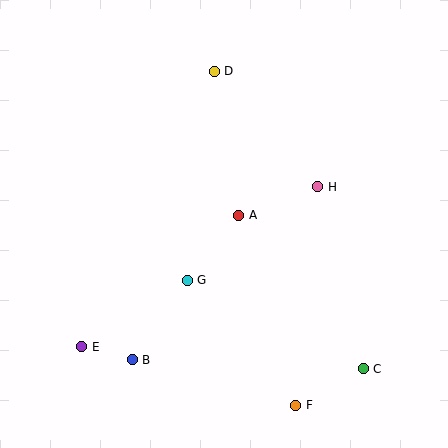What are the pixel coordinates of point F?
Point F is at (296, 405).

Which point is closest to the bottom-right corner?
Point C is closest to the bottom-right corner.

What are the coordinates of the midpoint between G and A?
The midpoint between G and A is at (213, 248).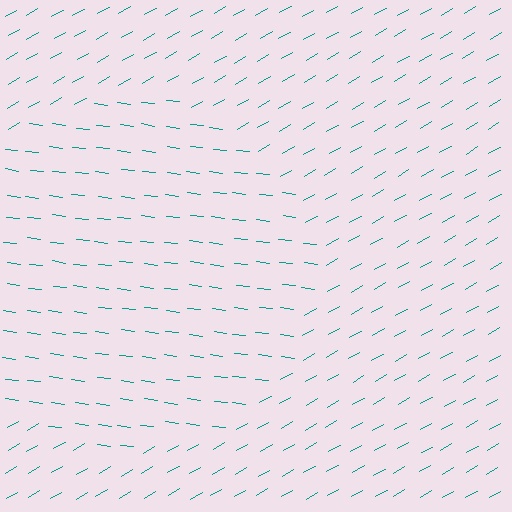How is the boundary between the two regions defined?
The boundary is defined purely by a change in line orientation (approximately 37 degrees difference). All lines are the same color and thickness.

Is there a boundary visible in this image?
Yes, there is a texture boundary formed by a change in line orientation.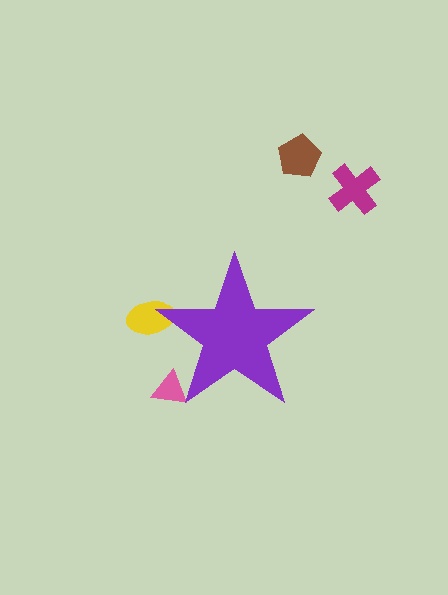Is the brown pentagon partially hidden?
No, the brown pentagon is fully visible.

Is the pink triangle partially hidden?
Yes, the pink triangle is partially hidden behind the purple star.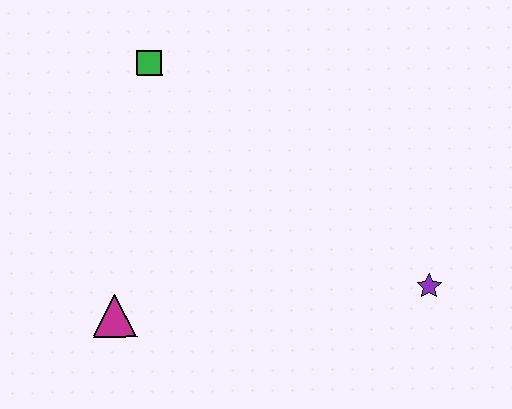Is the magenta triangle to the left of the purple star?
Yes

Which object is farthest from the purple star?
The green square is farthest from the purple star.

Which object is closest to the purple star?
The magenta triangle is closest to the purple star.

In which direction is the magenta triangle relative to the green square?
The magenta triangle is below the green square.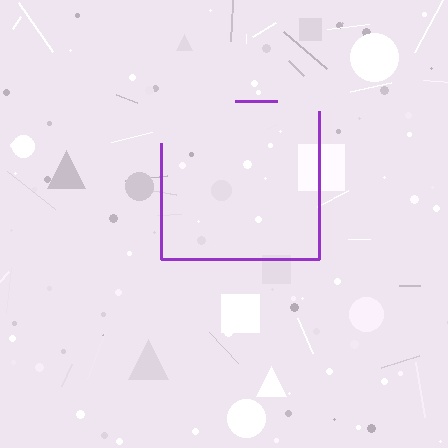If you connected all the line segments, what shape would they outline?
They would outline a square.